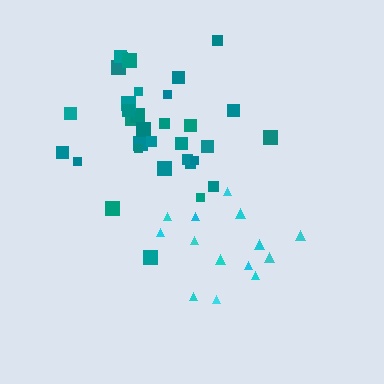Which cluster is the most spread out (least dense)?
Teal.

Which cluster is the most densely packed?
Cyan.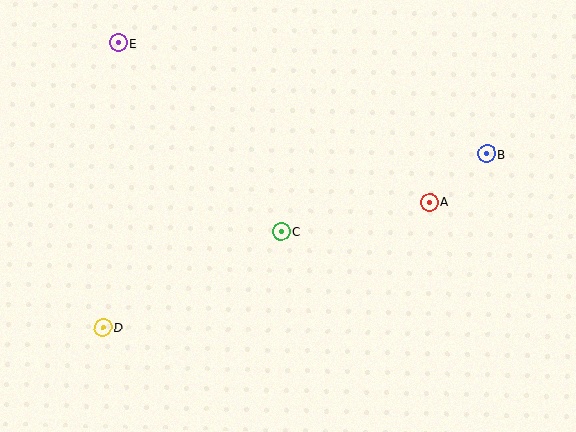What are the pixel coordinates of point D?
Point D is at (103, 328).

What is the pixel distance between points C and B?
The distance between C and B is 220 pixels.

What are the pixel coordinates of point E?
Point E is at (118, 43).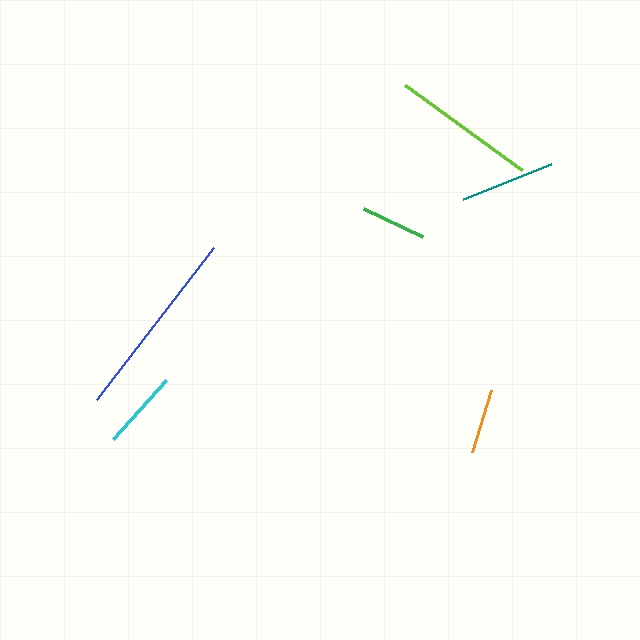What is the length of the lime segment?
The lime segment is approximately 145 pixels long.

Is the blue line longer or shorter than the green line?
The blue line is longer than the green line.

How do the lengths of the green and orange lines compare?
The green and orange lines are approximately the same length.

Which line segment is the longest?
The blue line is the longest at approximately 192 pixels.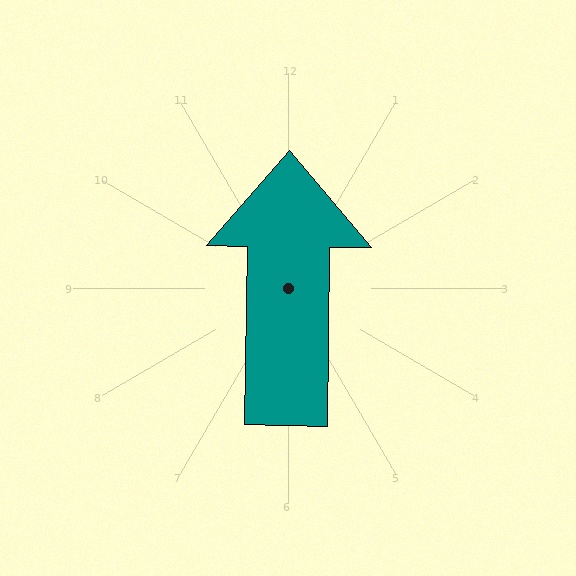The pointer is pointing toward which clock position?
Roughly 12 o'clock.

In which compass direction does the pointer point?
North.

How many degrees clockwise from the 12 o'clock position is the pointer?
Approximately 1 degrees.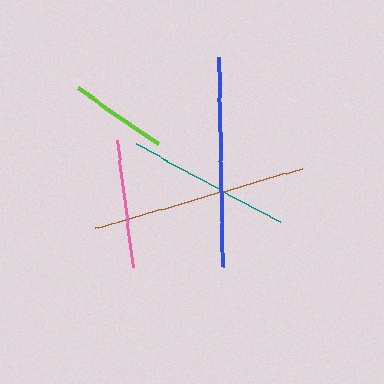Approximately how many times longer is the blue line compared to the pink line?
The blue line is approximately 1.6 times the length of the pink line.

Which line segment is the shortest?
The lime line is the shortest at approximately 98 pixels.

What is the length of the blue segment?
The blue segment is approximately 210 pixels long.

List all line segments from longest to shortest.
From longest to shortest: brown, blue, teal, pink, lime.